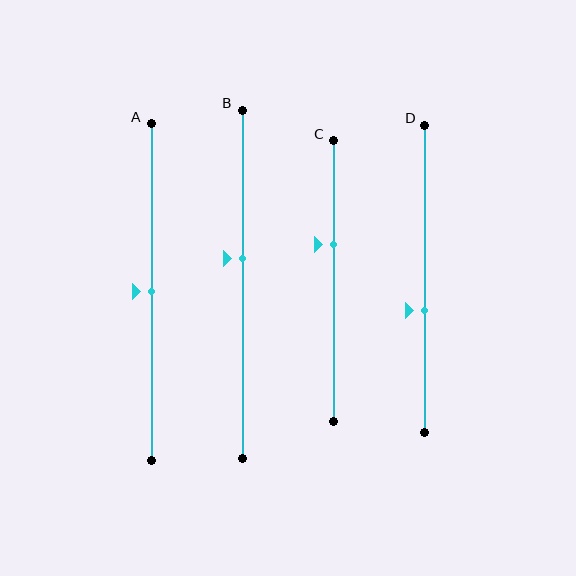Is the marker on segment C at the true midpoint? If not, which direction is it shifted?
No, the marker on segment C is shifted upward by about 13% of the segment length.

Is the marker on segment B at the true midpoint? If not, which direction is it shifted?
No, the marker on segment B is shifted upward by about 7% of the segment length.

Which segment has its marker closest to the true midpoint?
Segment A has its marker closest to the true midpoint.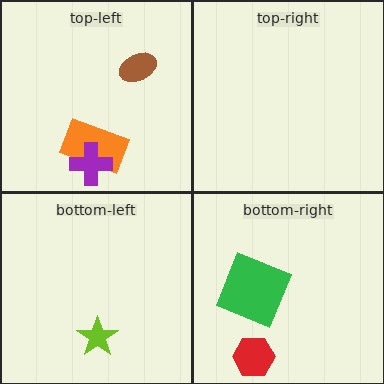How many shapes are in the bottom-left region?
1.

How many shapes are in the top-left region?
3.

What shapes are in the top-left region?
The brown ellipse, the orange rectangle, the purple cross.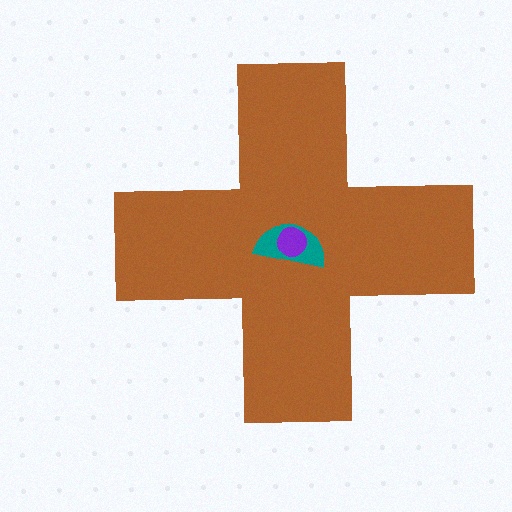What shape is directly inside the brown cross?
The teal semicircle.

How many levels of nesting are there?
3.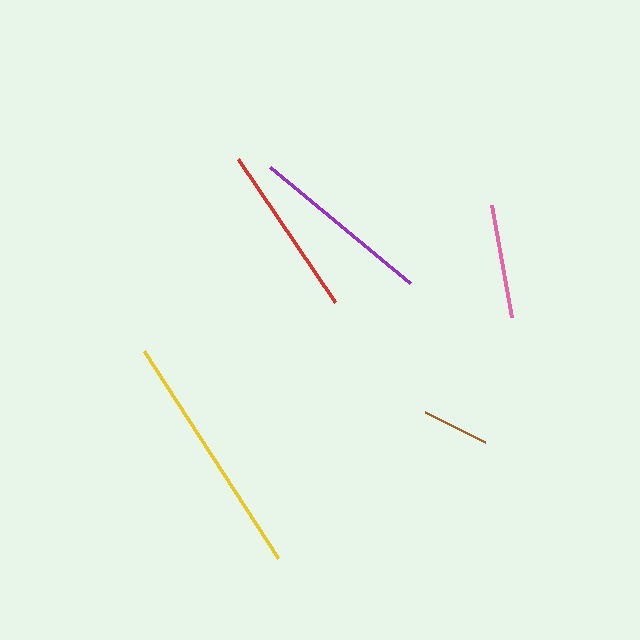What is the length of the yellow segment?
The yellow segment is approximately 247 pixels long.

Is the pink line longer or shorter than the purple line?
The purple line is longer than the pink line.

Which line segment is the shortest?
The brown line is the shortest at approximately 67 pixels.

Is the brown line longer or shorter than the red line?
The red line is longer than the brown line.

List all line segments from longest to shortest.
From longest to shortest: yellow, purple, red, pink, brown.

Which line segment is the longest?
The yellow line is the longest at approximately 247 pixels.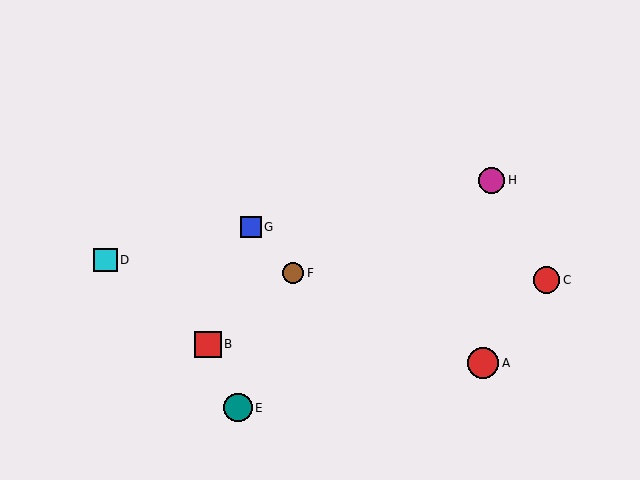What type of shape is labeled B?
Shape B is a red square.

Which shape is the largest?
The red circle (labeled A) is the largest.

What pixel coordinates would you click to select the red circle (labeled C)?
Click at (547, 280) to select the red circle C.